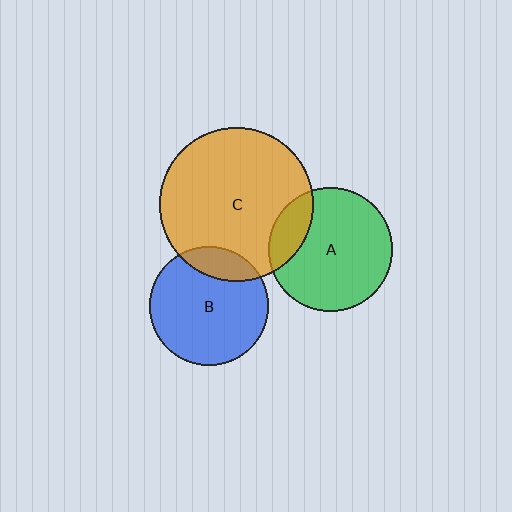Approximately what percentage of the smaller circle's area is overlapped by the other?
Approximately 15%.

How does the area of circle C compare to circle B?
Approximately 1.7 times.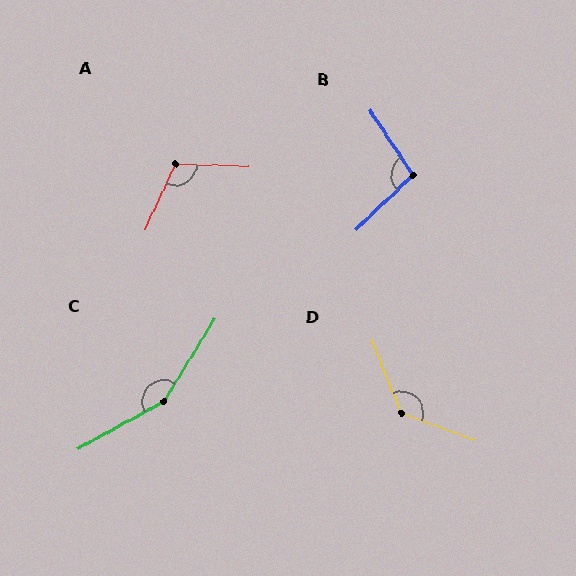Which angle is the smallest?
B, at approximately 100 degrees.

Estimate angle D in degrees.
Approximately 131 degrees.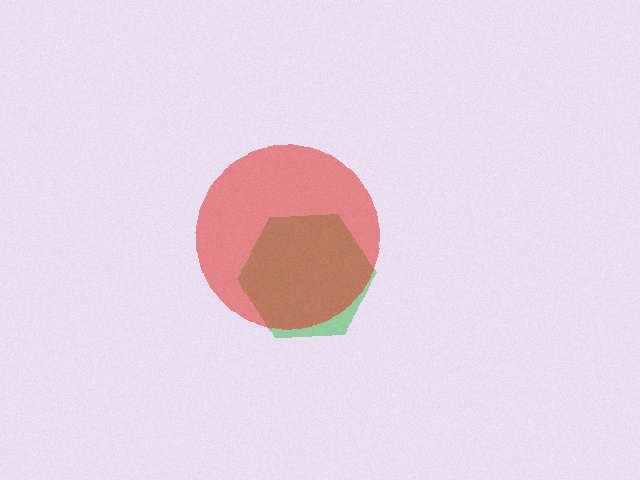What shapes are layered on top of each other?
The layered shapes are: a green hexagon, a red circle.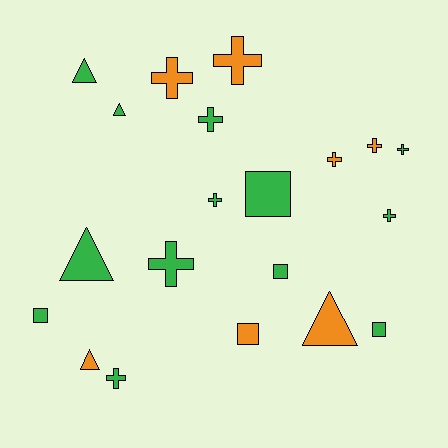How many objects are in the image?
There are 20 objects.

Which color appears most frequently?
Green, with 13 objects.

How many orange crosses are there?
There are 4 orange crosses.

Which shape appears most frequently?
Cross, with 10 objects.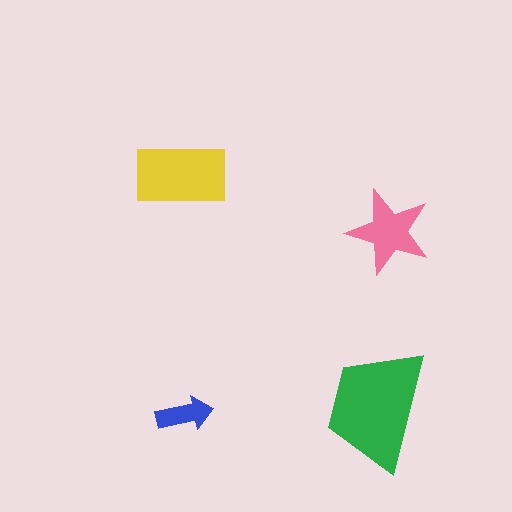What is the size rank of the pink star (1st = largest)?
3rd.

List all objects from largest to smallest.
The green trapezoid, the yellow rectangle, the pink star, the blue arrow.